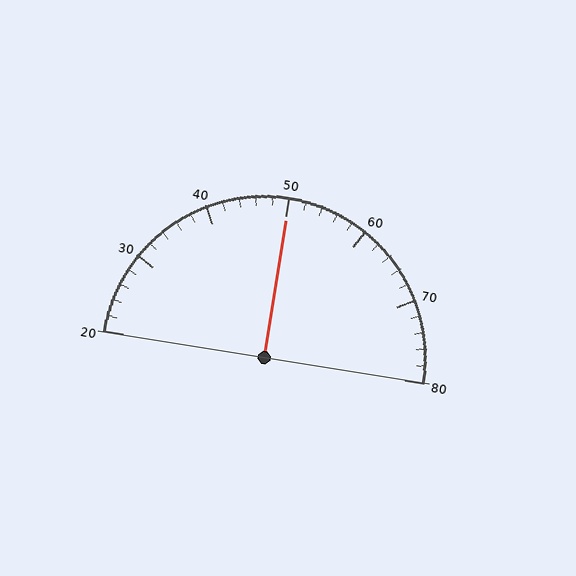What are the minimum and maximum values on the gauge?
The gauge ranges from 20 to 80.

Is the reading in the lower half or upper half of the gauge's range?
The reading is in the upper half of the range (20 to 80).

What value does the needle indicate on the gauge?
The needle indicates approximately 50.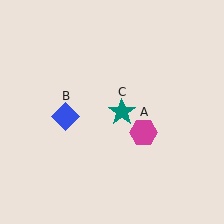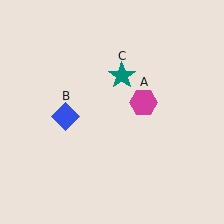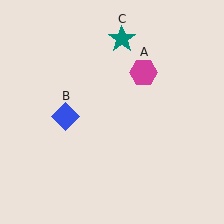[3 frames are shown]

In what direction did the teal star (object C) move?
The teal star (object C) moved up.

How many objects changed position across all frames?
2 objects changed position: magenta hexagon (object A), teal star (object C).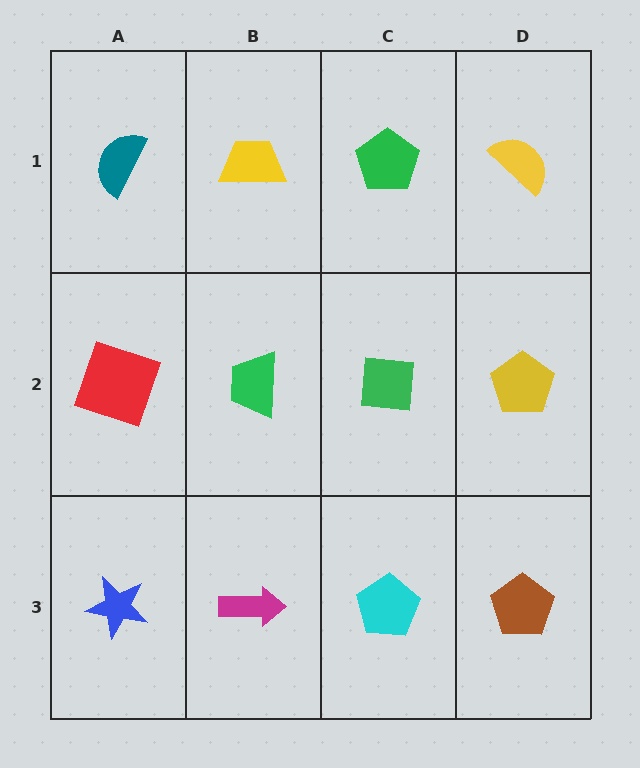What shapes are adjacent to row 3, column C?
A green square (row 2, column C), a magenta arrow (row 3, column B), a brown pentagon (row 3, column D).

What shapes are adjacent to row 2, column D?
A yellow semicircle (row 1, column D), a brown pentagon (row 3, column D), a green square (row 2, column C).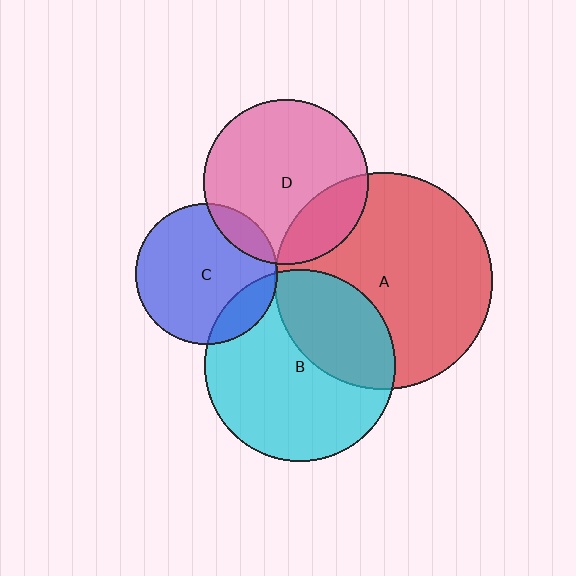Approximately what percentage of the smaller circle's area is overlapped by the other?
Approximately 5%.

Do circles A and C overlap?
Yes.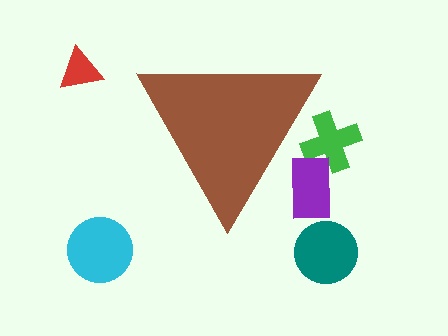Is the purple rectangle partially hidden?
Yes, the purple rectangle is partially hidden behind the brown triangle.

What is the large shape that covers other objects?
A brown triangle.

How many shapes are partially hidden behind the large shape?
2 shapes are partially hidden.